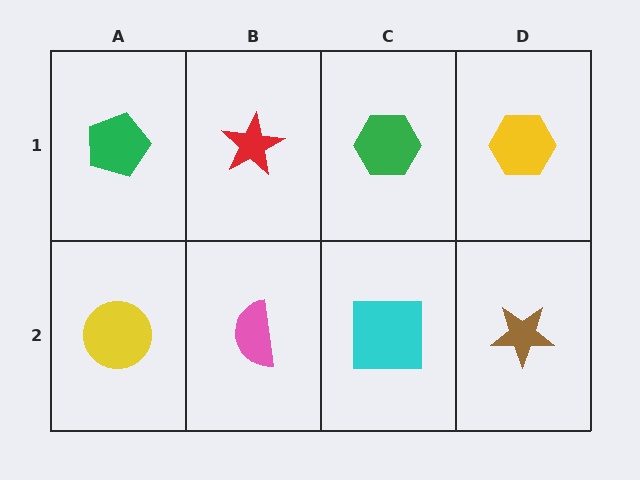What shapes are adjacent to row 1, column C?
A cyan square (row 2, column C), a red star (row 1, column B), a yellow hexagon (row 1, column D).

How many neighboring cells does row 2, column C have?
3.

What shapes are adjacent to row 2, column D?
A yellow hexagon (row 1, column D), a cyan square (row 2, column C).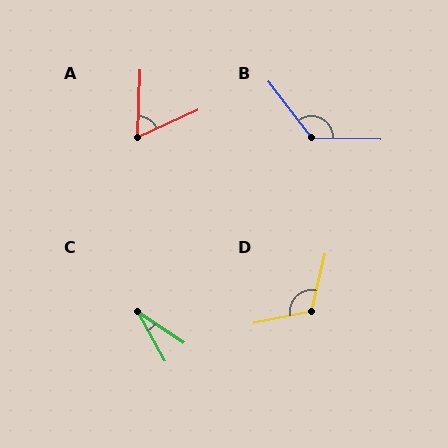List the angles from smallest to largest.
C (27°), A (63°), D (115°), B (129°).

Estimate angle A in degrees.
Approximately 63 degrees.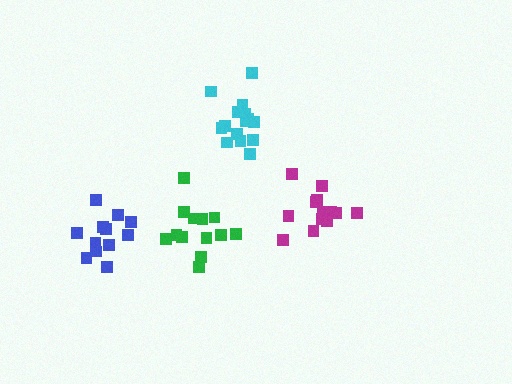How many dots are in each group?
Group 1: 13 dots, Group 2: 12 dots, Group 3: 15 dots, Group 4: 13 dots (53 total).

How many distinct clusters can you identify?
There are 4 distinct clusters.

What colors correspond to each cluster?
The clusters are colored: green, blue, cyan, magenta.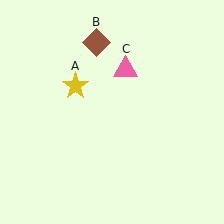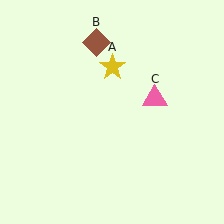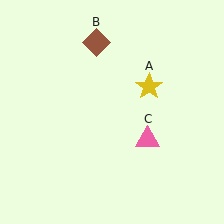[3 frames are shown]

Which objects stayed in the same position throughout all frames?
Brown diamond (object B) remained stationary.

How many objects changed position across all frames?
2 objects changed position: yellow star (object A), pink triangle (object C).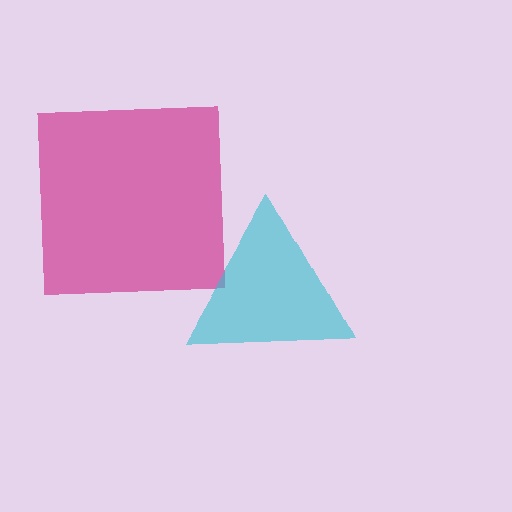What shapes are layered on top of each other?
The layered shapes are: a magenta square, a cyan triangle.